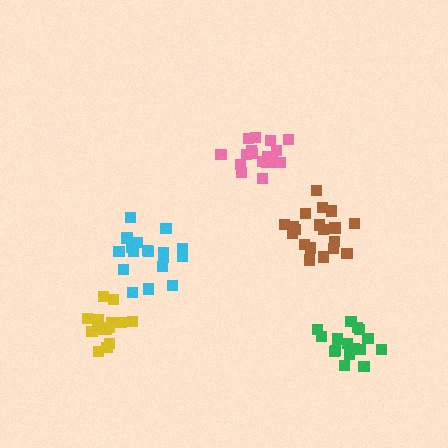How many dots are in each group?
Group 1: 18 dots, Group 2: 19 dots, Group 3: 15 dots, Group 4: 20 dots, Group 5: 17 dots (89 total).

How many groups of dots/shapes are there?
There are 5 groups.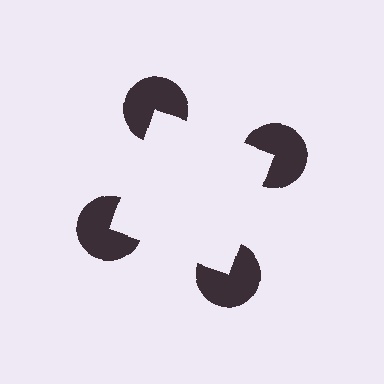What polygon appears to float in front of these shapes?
An illusory square — its edges are inferred from the aligned wedge cuts in the pac-man discs, not physically drawn.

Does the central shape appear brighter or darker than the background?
It typically appears slightly brighter than the background, even though no actual brightness change is drawn.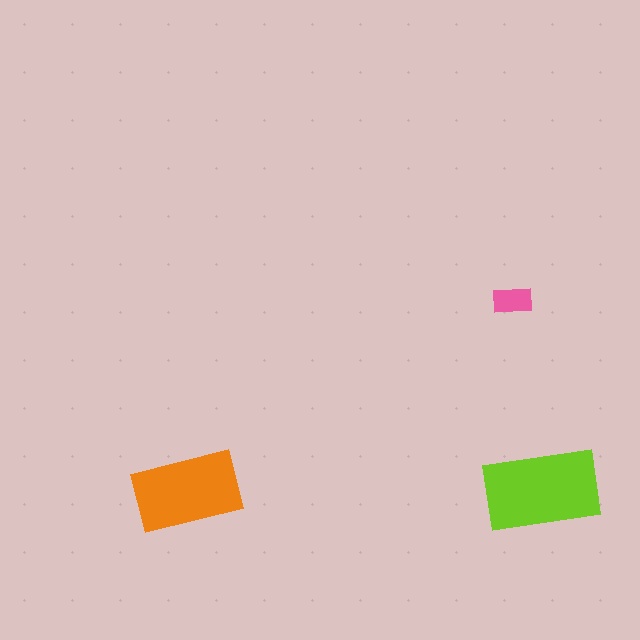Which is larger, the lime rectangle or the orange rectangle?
The lime one.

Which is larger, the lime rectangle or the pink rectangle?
The lime one.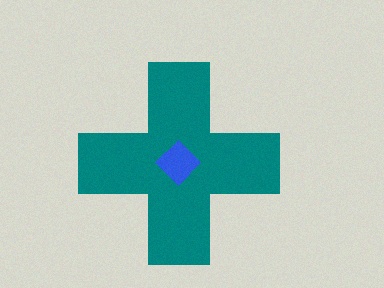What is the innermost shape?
The blue diamond.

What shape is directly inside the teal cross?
The blue diamond.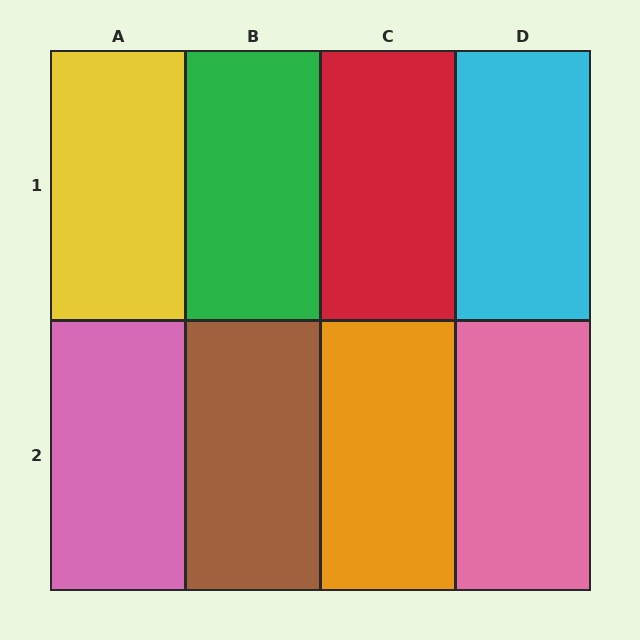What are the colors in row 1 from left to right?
Yellow, green, red, cyan.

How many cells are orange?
1 cell is orange.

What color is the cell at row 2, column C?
Orange.